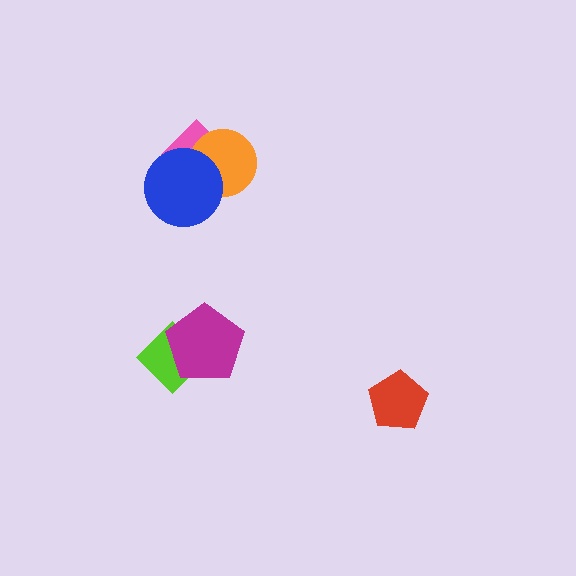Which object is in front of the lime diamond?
The magenta pentagon is in front of the lime diamond.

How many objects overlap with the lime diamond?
1 object overlaps with the lime diamond.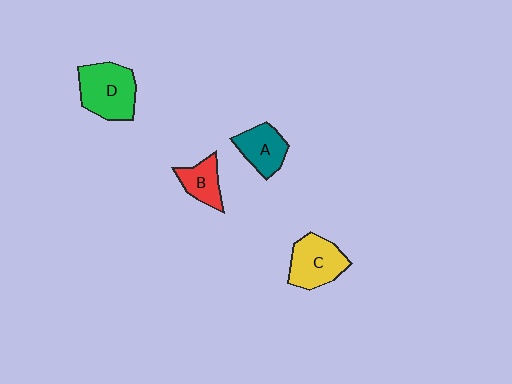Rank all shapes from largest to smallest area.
From largest to smallest: D (green), C (yellow), A (teal), B (red).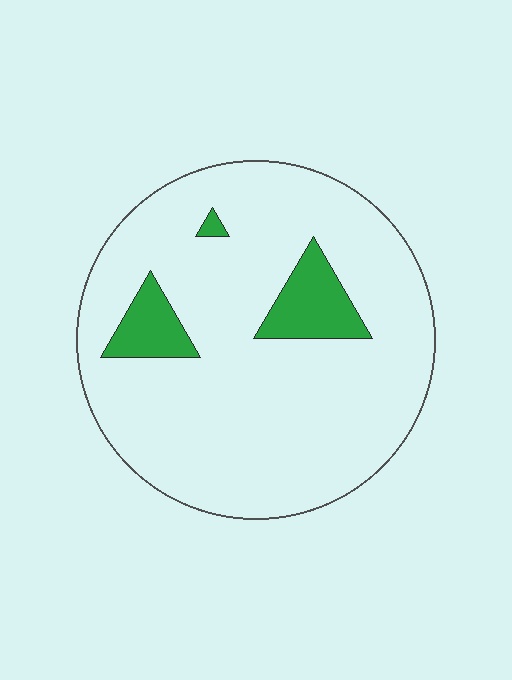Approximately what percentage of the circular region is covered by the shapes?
Approximately 10%.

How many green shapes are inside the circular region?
3.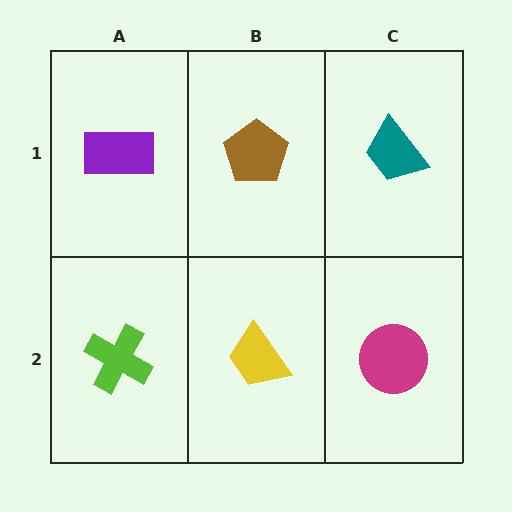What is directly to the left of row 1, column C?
A brown pentagon.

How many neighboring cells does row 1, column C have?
2.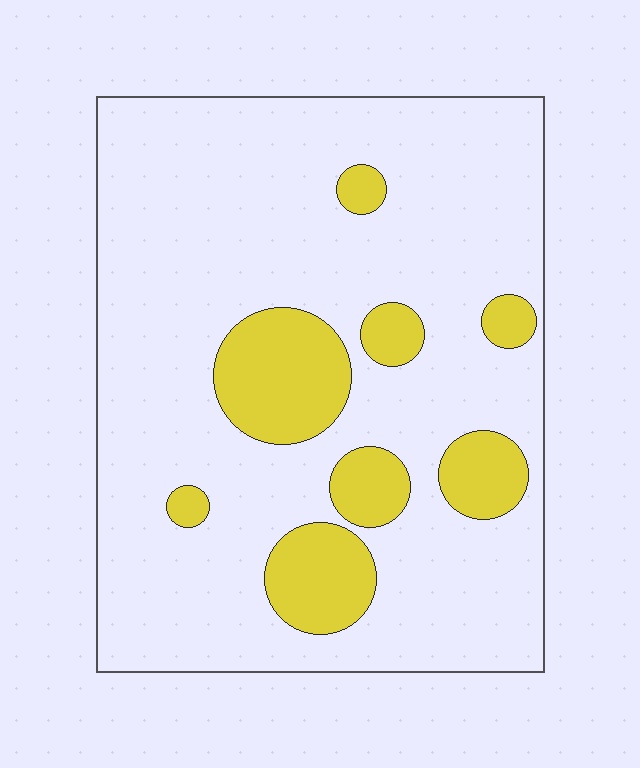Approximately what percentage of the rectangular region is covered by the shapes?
Approximately 20%.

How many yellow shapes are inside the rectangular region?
8.